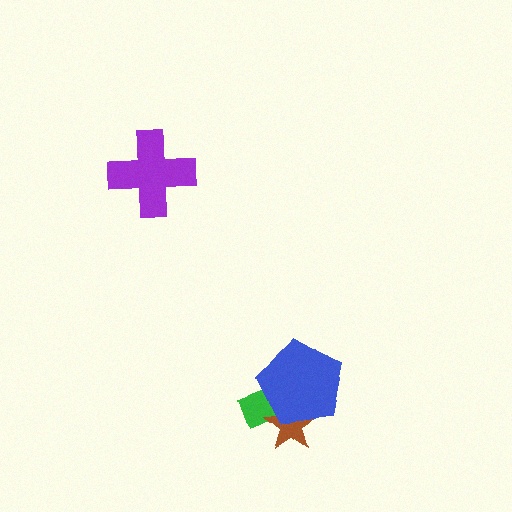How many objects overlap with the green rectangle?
2 objects overlap with the green rectangle.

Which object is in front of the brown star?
The blue pentagon is in front of the brown star.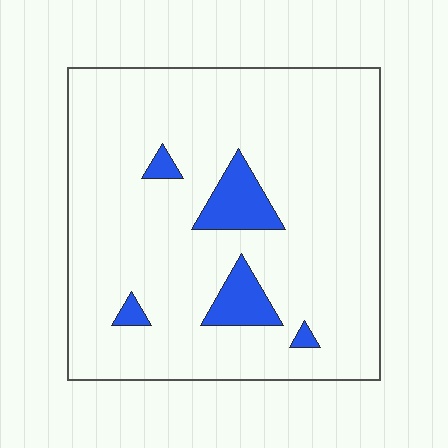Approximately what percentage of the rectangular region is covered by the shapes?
Approximately 10%.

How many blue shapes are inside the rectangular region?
5.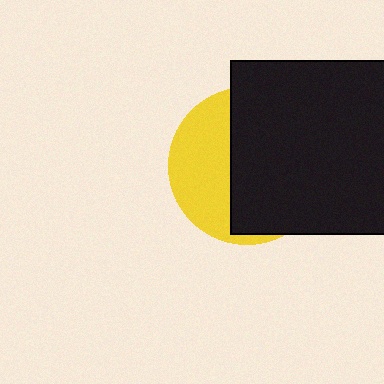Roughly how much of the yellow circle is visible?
A small part of it is visible (roughly 38%).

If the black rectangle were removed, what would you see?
You would see the complete yellow circle.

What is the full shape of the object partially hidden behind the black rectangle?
The partially hidden object is a yellow circle.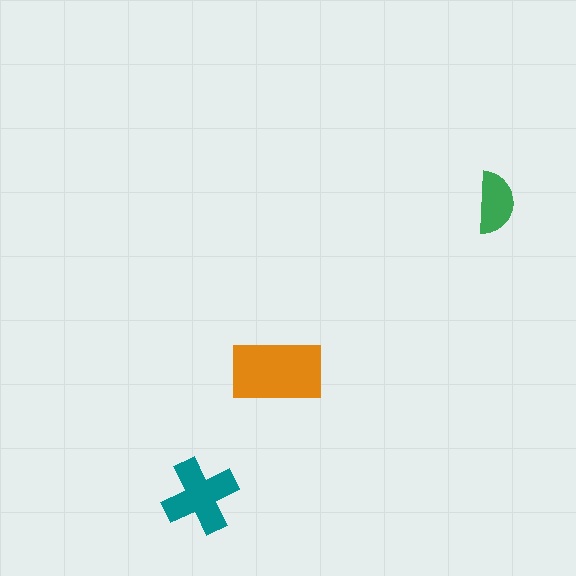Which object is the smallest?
The green semicircle.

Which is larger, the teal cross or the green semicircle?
The teal cross.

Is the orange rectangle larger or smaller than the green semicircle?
Larger.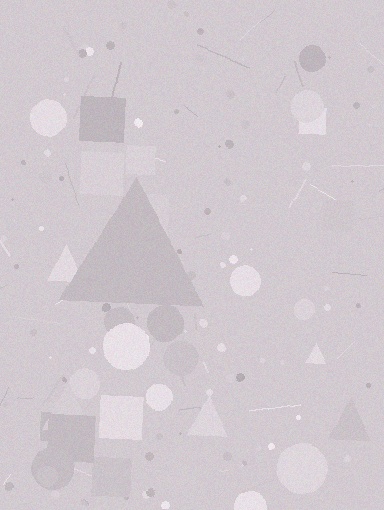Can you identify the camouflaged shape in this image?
The camouflaged shape is a triangle.